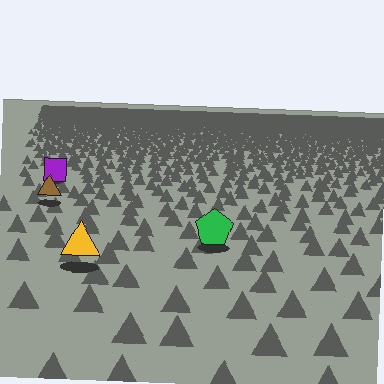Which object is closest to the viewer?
The yellow triangle is closest. The texture marks near it are larger and more spread out.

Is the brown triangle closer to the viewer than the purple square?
Yes. The brown triangle is closer — you can tell from the texture gradient: the ground texture is coarser near it.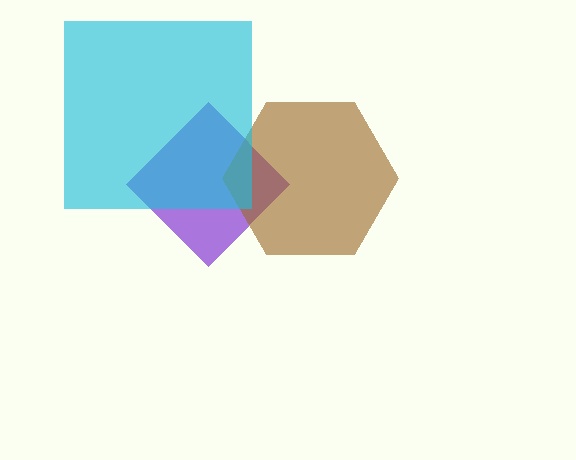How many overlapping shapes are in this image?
There are 3 overlapping shapes in the image.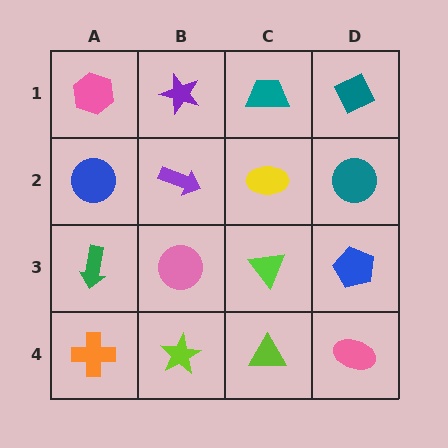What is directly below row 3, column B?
A lime star.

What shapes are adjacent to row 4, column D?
A blue pentagon (row 3, column D), a lime triangle (row 4, column C).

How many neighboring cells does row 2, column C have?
4.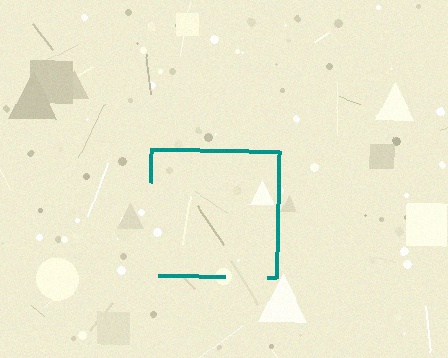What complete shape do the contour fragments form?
The contour fragments form a square.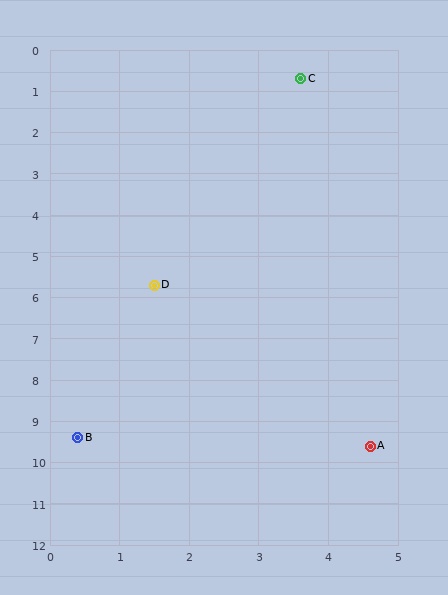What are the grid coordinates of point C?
Point C is at approximately (3.6, 0.7).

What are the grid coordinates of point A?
Point A is at approximately (4.6, 9.6).